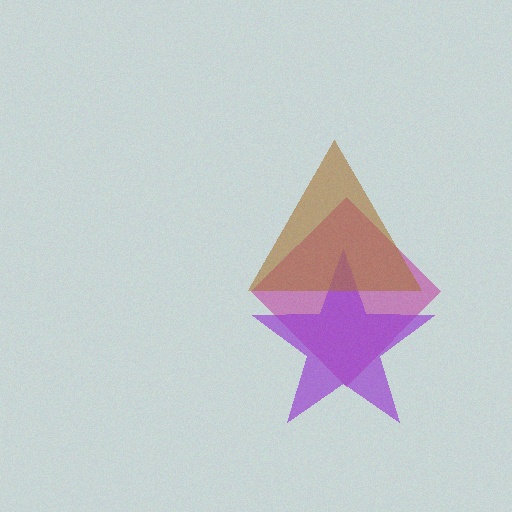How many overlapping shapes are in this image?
There are 3 overlapping shapes in the image.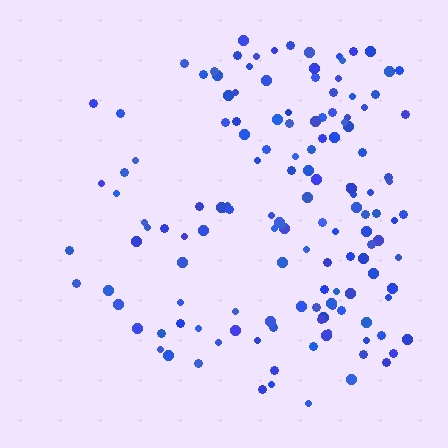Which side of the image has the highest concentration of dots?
The right.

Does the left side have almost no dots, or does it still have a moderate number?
Still a moderate number, just noticeably fewer than the right.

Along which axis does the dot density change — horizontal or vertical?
Horizontal.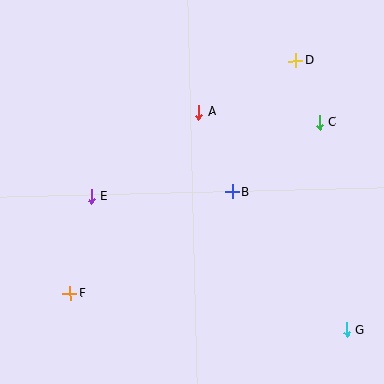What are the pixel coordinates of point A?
Point A is at (199, 112).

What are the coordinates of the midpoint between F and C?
The midpoint between F and C is at (195, 208).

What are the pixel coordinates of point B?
Point B is at (232, 192).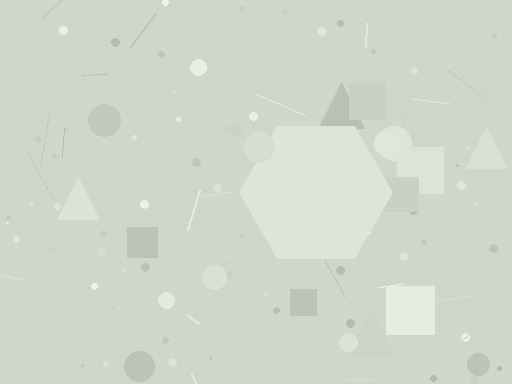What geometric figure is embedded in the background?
A hexagon is embedded in the background.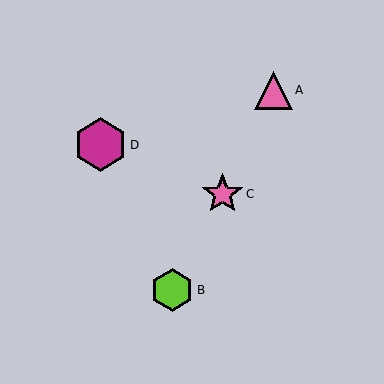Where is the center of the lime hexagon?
The center of the lime hexagon is at (172, 290).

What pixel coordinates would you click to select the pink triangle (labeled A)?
Click at (273, 90) to select the pink triangle A.